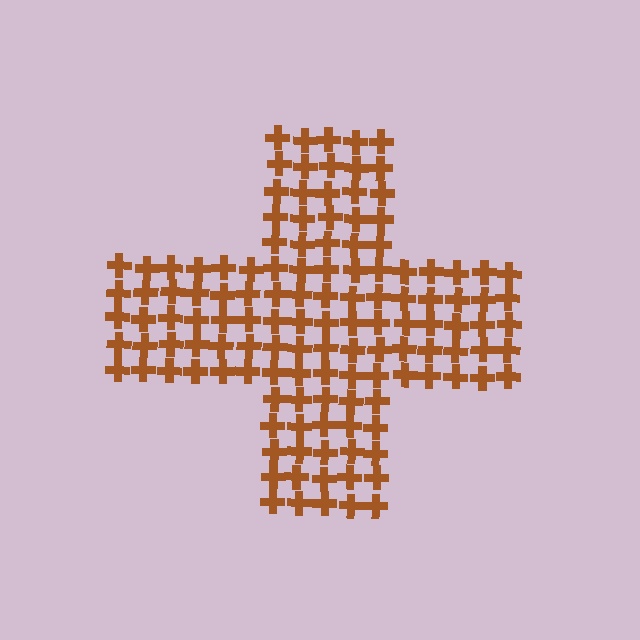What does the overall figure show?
The overall figure shows a cross.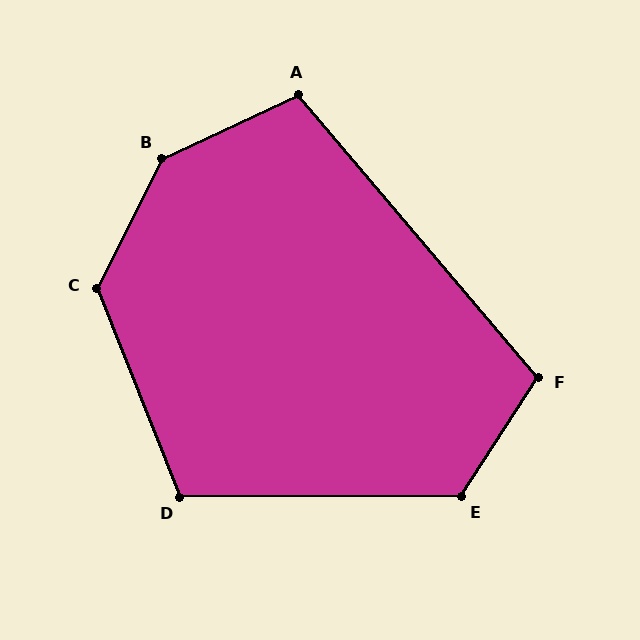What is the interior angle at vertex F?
Approximately 107 degrees (obtuse).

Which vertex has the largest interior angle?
B, at approximately 142 degrees.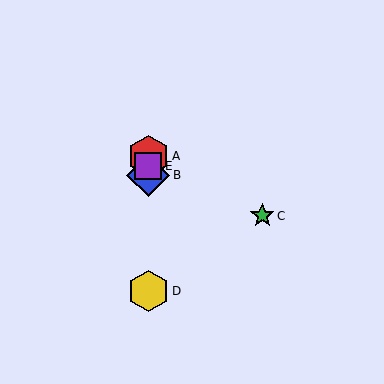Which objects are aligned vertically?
Objects A, B, D, E are aligned vertically.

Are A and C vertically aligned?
No, A is at x≈148 and C is at x≈262.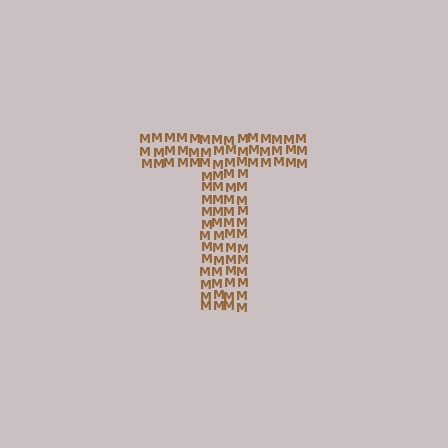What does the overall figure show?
The overall figure shows the letter T.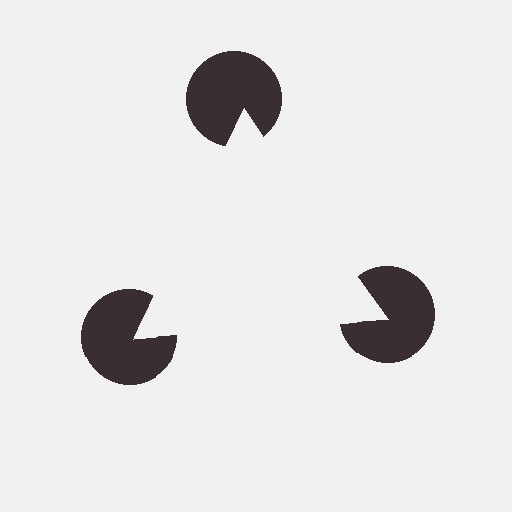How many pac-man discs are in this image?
There are 3 — one at each vertex of the illusory triangle.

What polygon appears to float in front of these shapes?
An illusory triangle — its edges are inferred from the aligned wedge cuts in the pac-man discs, not physically drawn.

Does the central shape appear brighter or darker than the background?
It typically appears slightly brighter than the background, even though no actual brightness change is drawn.